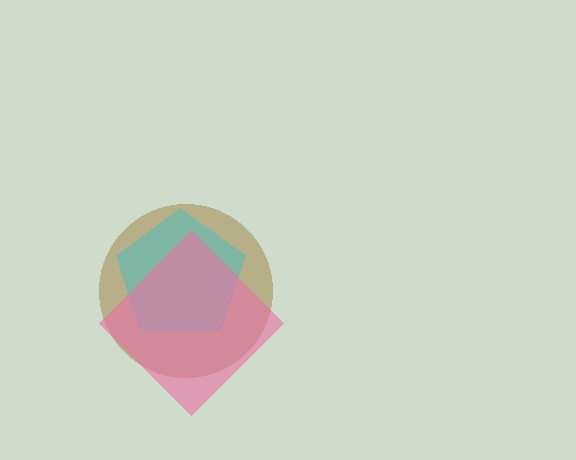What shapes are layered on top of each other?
The layered shapes are: a brown circle, a cyan pentagon, a pink diamond.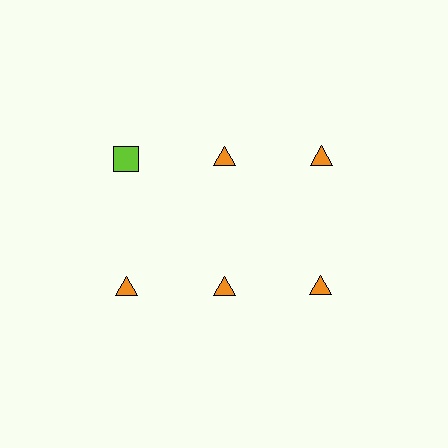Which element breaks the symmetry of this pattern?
The lime square in the top row, leftmost column breaks the symmetry. All other shapes are orange triangles.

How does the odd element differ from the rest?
It differs in both color (lime instead of orange) and shape (square instead of triangle).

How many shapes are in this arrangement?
There are 6 shapes arranged in a grid pattern.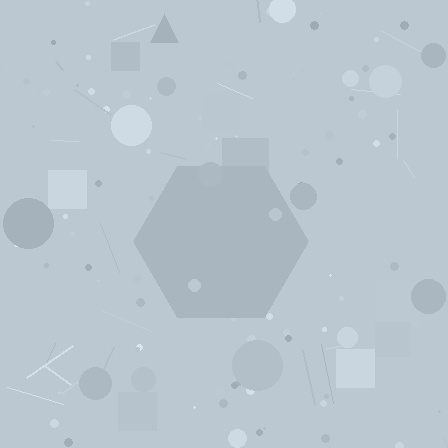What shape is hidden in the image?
A hexagon is hidden in the image.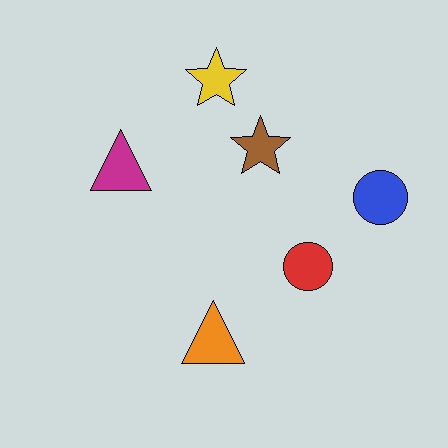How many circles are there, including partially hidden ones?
There are 2 circles.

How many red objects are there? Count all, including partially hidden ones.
There is 1 red object.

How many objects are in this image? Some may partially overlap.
There are 6 objects.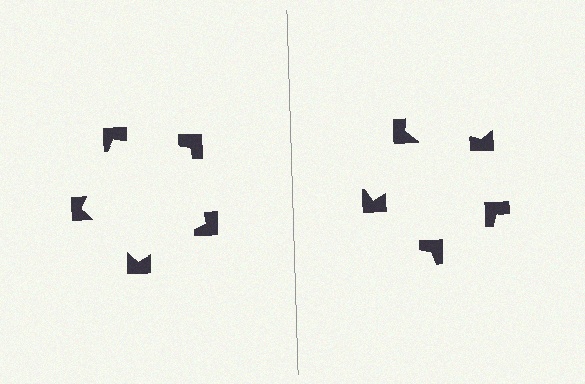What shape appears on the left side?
An illusory pentagon.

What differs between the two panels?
The notched squares are positioned identically on both sides; only the wedge orientations differ. On the left they align to a pentagon; on the right they are misaligned.